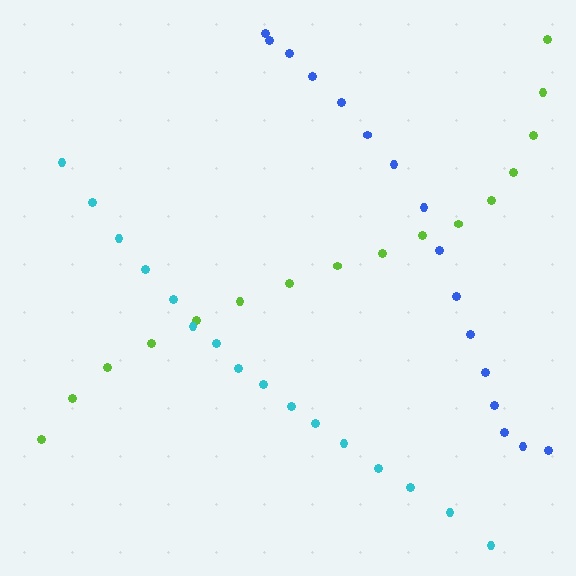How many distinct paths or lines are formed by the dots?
There are 3 distinct paths.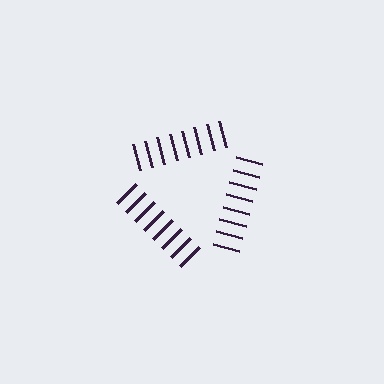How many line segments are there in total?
24 — 8 along each of the 3 edges.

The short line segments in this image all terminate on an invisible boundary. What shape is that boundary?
An illusory triangle — the line segments terminate on its edges but no continuous stroke is drawn.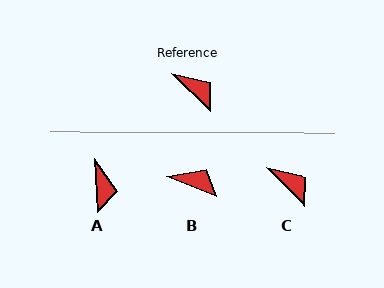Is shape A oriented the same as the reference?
No, it is off by about 42 degrees.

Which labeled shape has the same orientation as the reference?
C.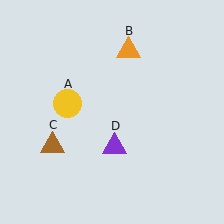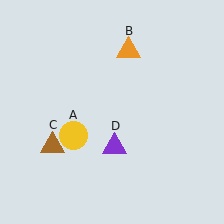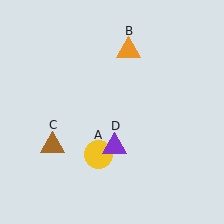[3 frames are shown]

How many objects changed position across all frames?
1 object changed position: yellow circle (object A).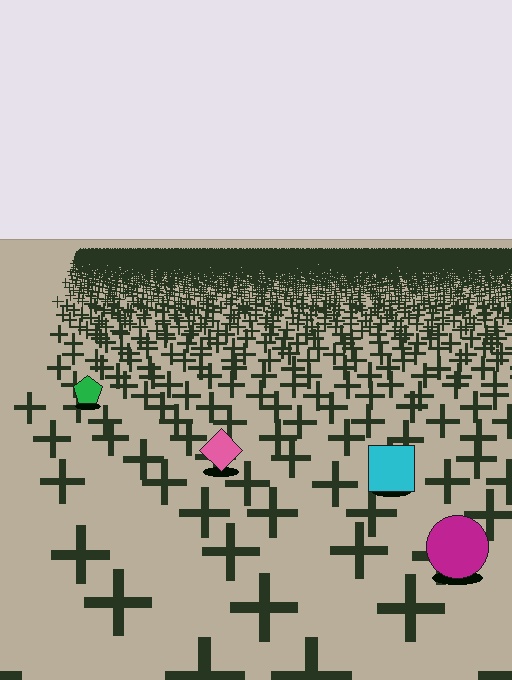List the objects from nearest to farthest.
From nearest to farthest: the magenta circle, the cyan square, the pink diamond, the green pentagon.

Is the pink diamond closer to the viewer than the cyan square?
No. The cyan square is closer — you can tell from the texture gradient: the ground texture is coarser near it.